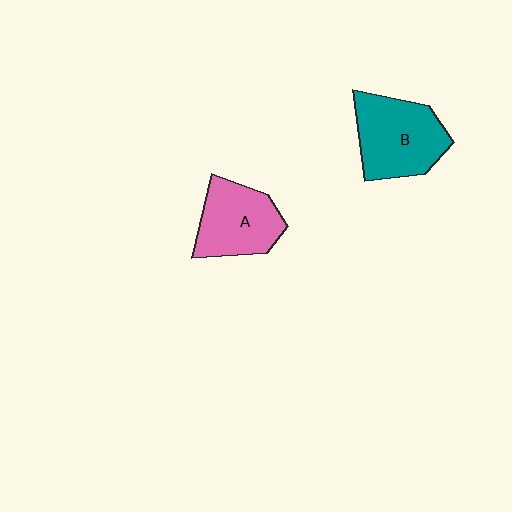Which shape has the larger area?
Shape B (teal).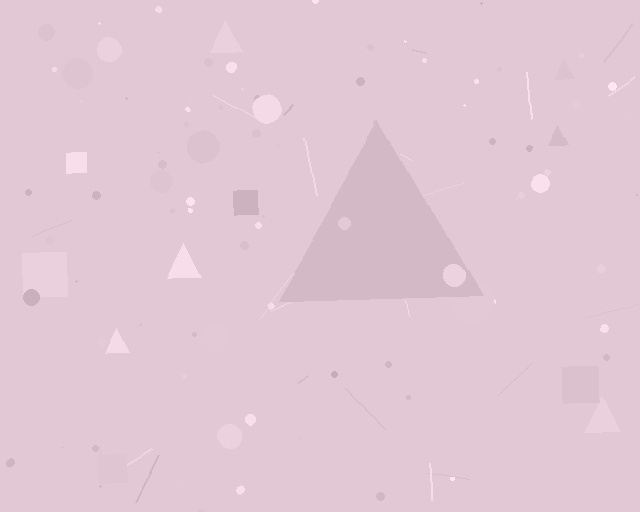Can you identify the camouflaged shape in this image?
The camouflaged shape is a triangle.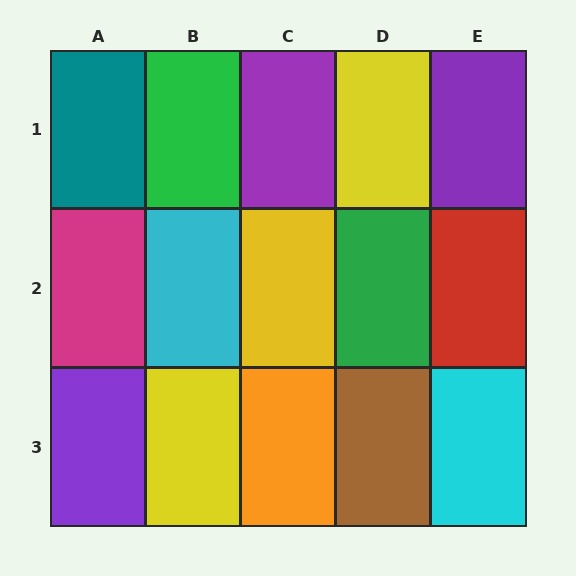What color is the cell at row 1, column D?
Yellow.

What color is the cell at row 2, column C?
Yellow.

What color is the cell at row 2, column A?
Magenta.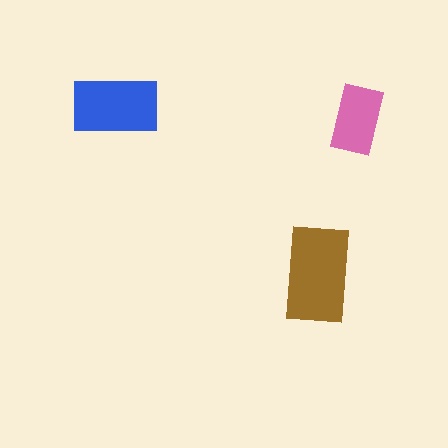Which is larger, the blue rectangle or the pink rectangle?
The blue one.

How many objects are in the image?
There are 3 objects in the image.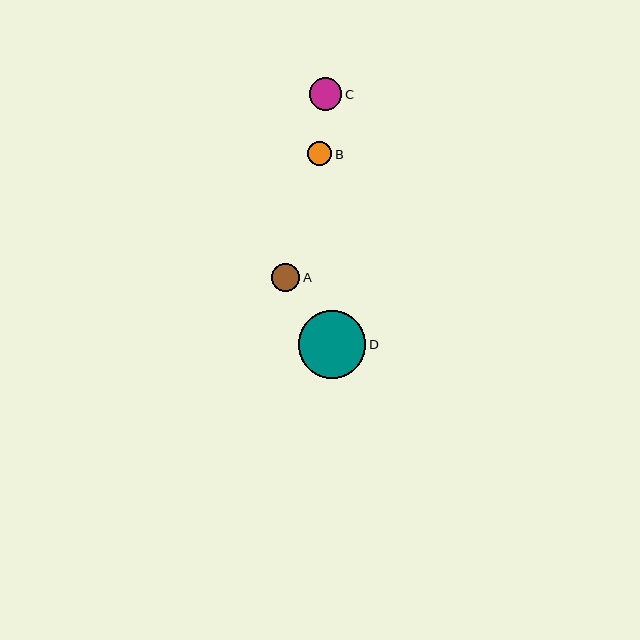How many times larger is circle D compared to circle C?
Circle D is approximately 2.1 times the size of circle C.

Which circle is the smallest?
Circle B is the smallest with a size of approximately 24 pixels.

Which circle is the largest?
Circle D is the largest with a size of approximately 67 pixels.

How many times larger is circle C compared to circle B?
Circle C is approximately 1.4 times the size of circle B.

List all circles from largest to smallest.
From largest to smallest: D, C, A, B.